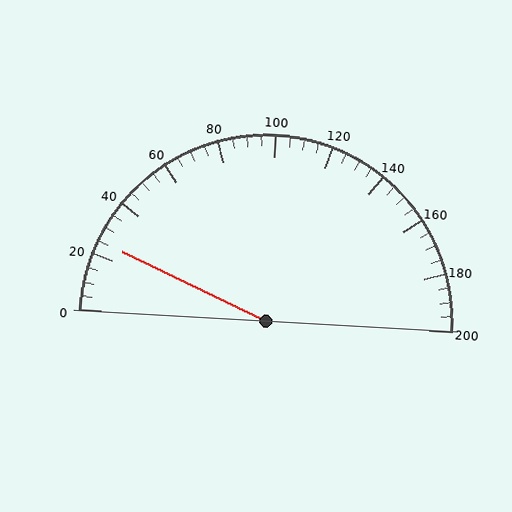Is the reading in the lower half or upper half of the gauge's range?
The reading is in the lower half of the range (0 to 200).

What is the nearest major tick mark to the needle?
The nearest major tick mark is 20.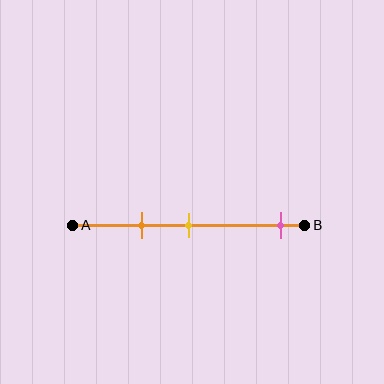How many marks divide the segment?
There are 3 marks dividing the segment.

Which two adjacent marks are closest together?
The orange and yellow marks are the closest adjacent pair.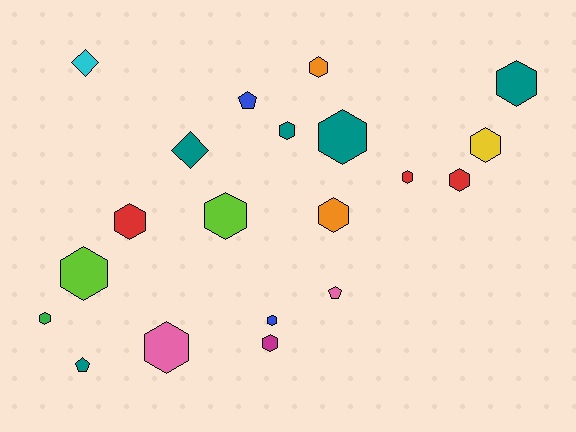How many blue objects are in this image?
There are 2 blue objects.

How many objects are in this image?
There are 20 objects.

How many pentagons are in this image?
There are 3 pentagons.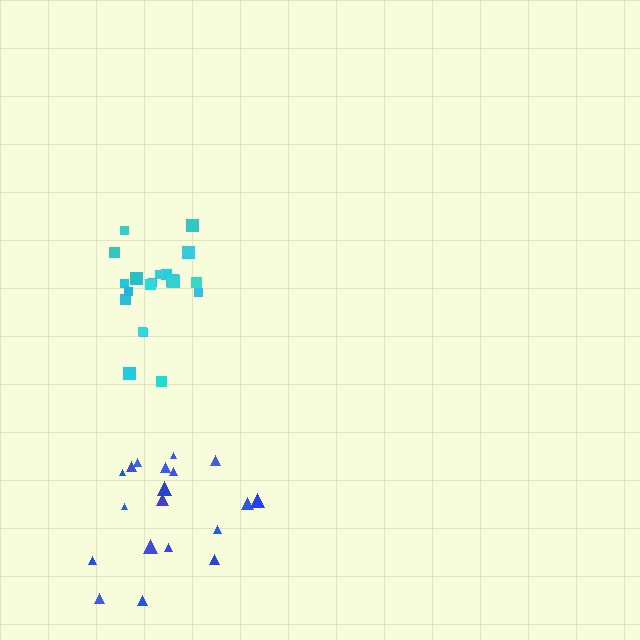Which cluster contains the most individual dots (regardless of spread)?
Cyan (21).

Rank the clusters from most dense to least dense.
cyan, blue.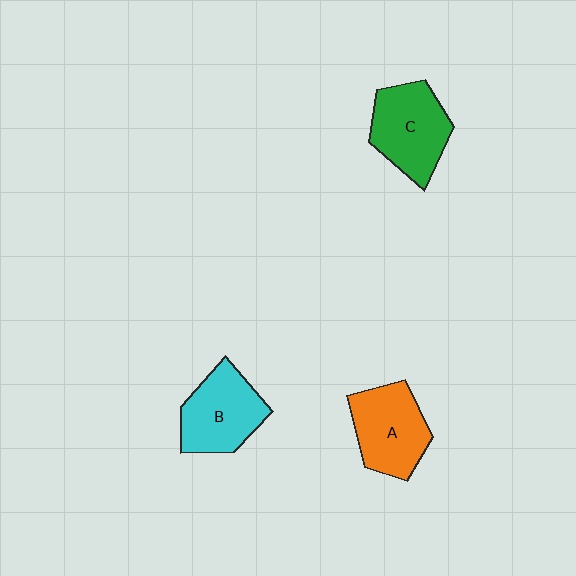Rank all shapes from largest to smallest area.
From largest to smallest: C (green), A (orange), B (cyan).